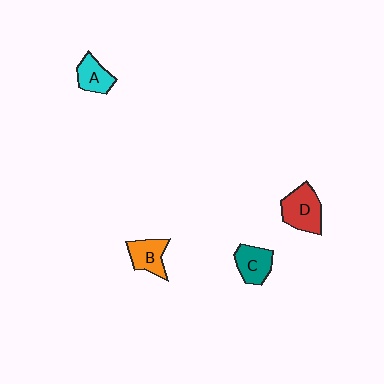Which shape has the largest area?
Shape D (red).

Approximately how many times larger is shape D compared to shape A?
Approximately 1.5 times.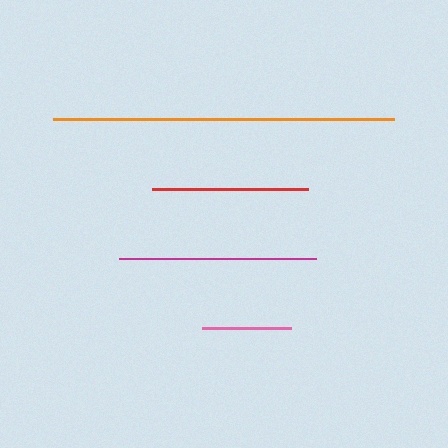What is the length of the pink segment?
The pink segment is approximately 89 pixels long.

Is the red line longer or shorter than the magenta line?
The magenta line is longer than the red line.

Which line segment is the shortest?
The pink line is the shortest at approximately 89 pixels.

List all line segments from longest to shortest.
From longest to shortest: orange, magenta, red, pink.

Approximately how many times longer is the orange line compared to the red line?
The orange line is approximately 2.2 times the length of the red line.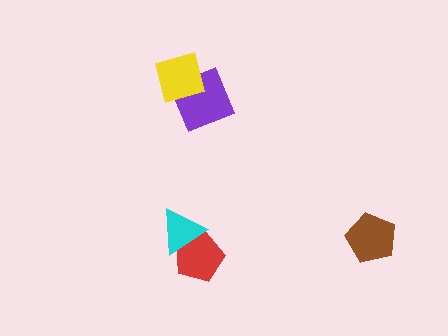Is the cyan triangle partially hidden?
No, no other shape covers it.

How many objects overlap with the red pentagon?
1 object overlaps with the red pentagon.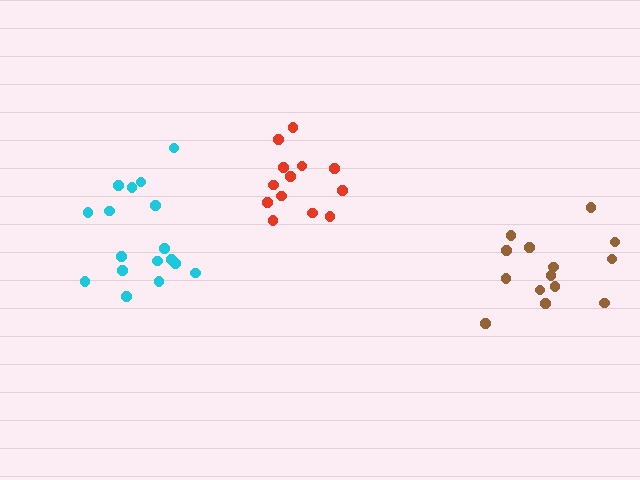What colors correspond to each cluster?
The clusters are colored: brown, red, cyan.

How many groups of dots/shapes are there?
There are 3 groups.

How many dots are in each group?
Group 1: 14 dots, Group 2: 13 dots, Group 3: 17 dots (44 total).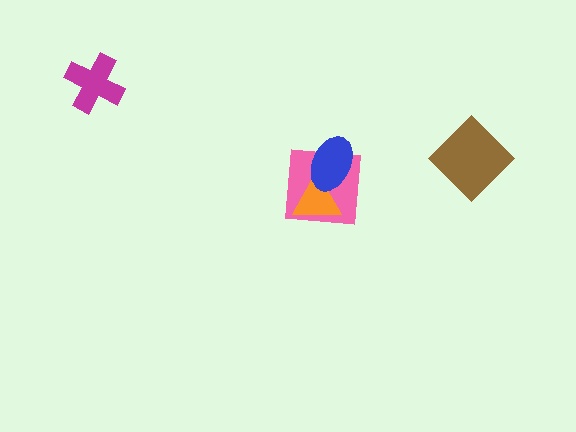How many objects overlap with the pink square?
2 objects overlap with the pink square.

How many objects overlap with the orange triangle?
2 objects overlap with the orange triangle.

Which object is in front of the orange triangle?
The blue ellipse is in front of the orange triangle.